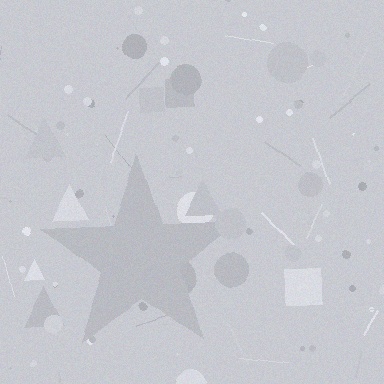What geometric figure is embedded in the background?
A star is embedded in the background.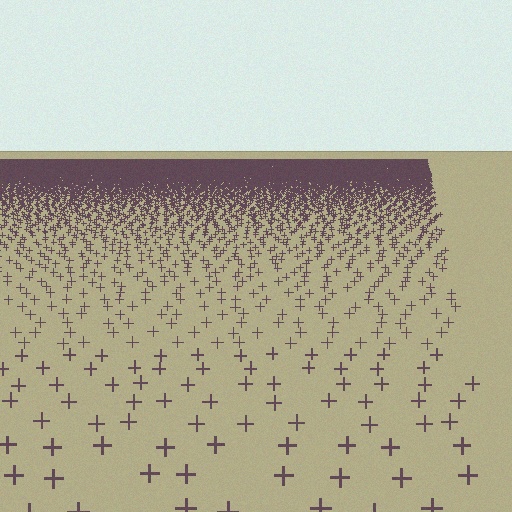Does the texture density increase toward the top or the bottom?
Density increases toward the top.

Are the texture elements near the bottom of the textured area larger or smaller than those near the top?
Larger. Near the bottom, elements are closer to the viewer and appear at a bigger on-screen size.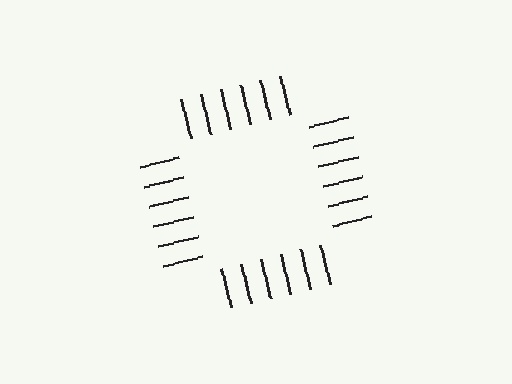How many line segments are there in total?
24 — 6 along each of the 4 edges.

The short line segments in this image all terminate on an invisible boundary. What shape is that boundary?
An illusory square — the line segments terminate on its edges but no continuous stroke is drawn.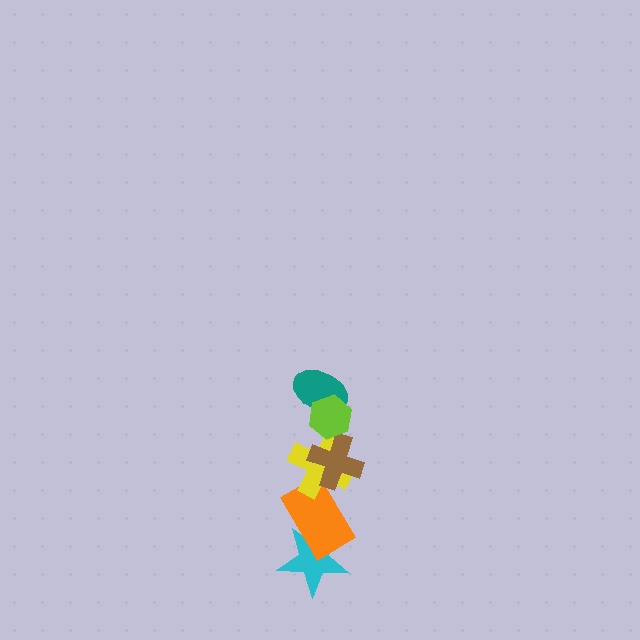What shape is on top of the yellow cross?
The brown cross is on top of the yellow cross.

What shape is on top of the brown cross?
The teal ellipse is on top of the brown cross.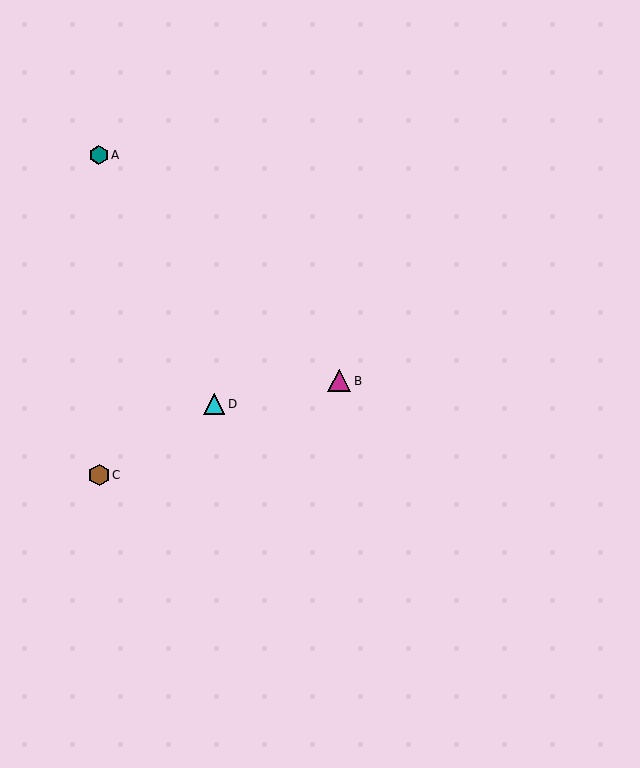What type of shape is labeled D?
Shape D is a cyan triangle.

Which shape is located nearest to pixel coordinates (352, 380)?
The magenta triangle (labeled B) at (339, 381) is nearest to that location.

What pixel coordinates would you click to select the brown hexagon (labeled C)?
Click at (99, 475) to select the brown hexagon C.